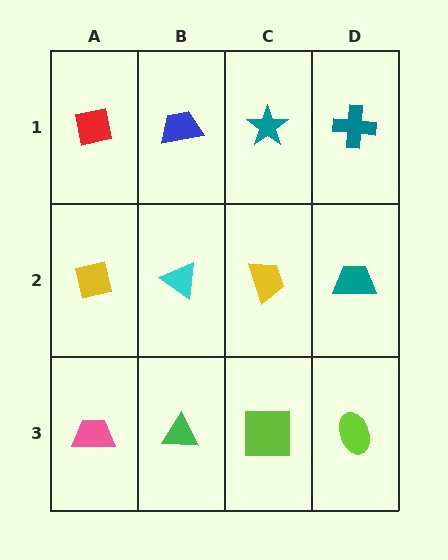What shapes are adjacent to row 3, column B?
A cyan triangle (row 2, column B), a pink trapezoid (row 3, column A), a lime square (row 3, column C).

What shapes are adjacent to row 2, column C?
A teal star (row 1, column C), a lime square (row 3, column C), a cyan triangle (row 2, column B), a teal trapezoid (row 2, column D).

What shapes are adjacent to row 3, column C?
A yellow trapezoid (row 2, column C), a green triangle (row 3, column B), a lime ellipse (row 3, column D).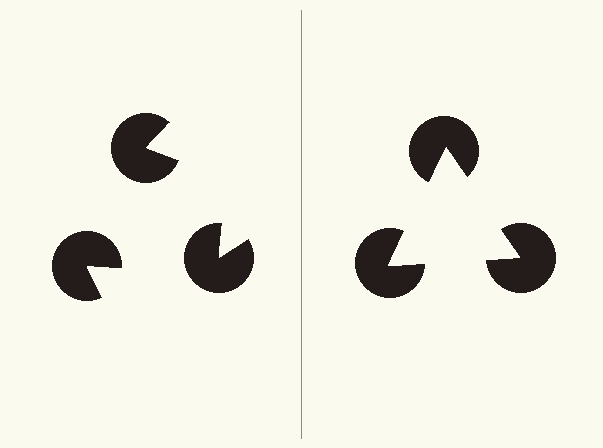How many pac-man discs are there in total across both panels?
6 — 3 on each side.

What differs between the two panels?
The pac-man discs are positioned identically on both sides; only the wedge orientations differ. On the right they align to a triangle; on the left they are misaligned.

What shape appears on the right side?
An illusory triangle.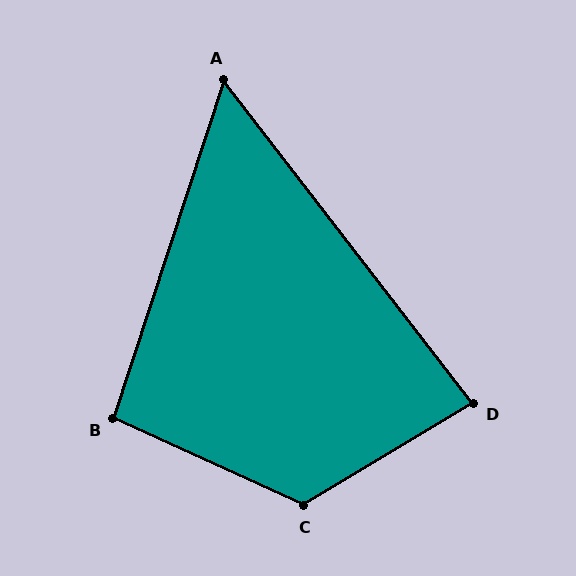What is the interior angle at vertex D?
Approximately 83 degrees (acute).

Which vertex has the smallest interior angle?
A, at approximately 56 degrees.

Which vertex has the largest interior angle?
C, at approximately 124 degrees.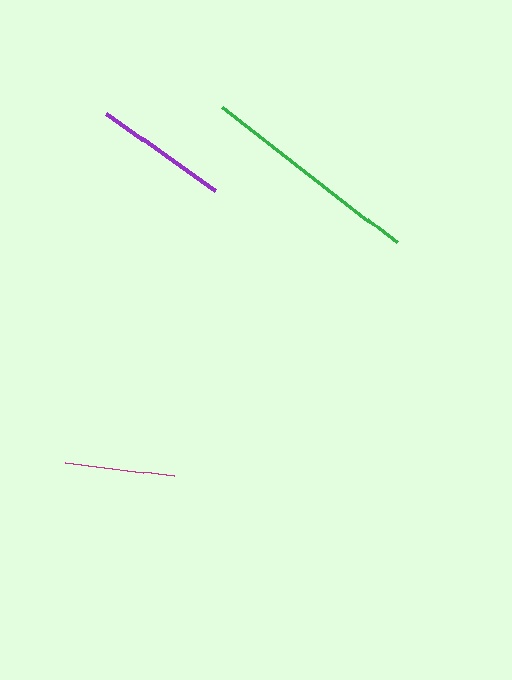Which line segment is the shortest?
The magenta line is the shortest at approximately 109 pixels.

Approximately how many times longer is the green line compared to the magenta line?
The green line is approximately 2.0 times the length of the magenta line.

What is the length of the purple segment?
The purple segment is approximately 134 pixels long.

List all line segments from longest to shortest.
From longest to shortest: green, purple, magenta.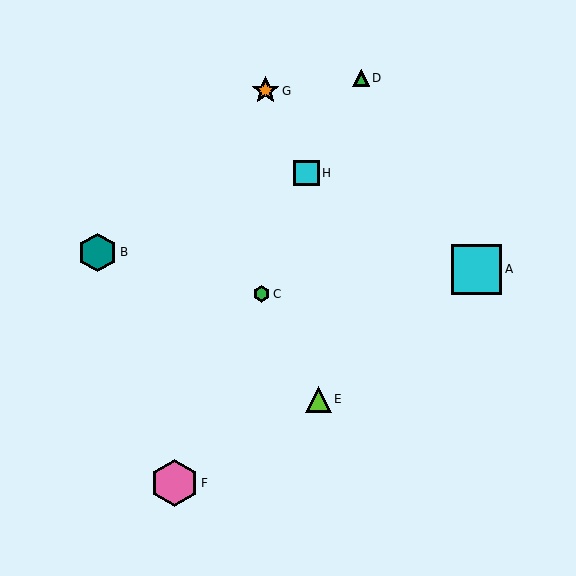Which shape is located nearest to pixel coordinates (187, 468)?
The pink hexagon (labeled F) at (174, 483) is nearest to that location.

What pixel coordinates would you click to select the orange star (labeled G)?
Click at (266, 91) to select the orange star G.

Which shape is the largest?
The cyan square (labeled A) is the largest.